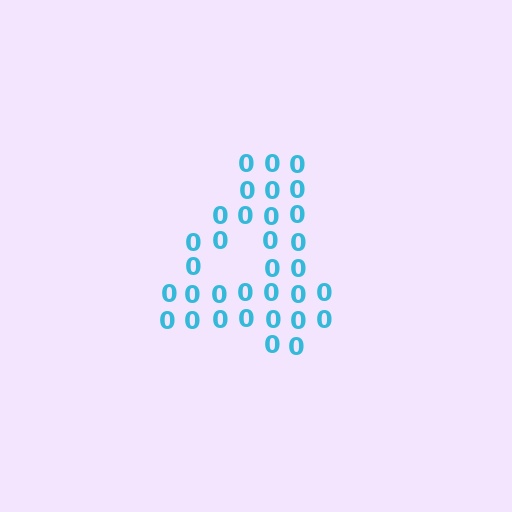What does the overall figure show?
The overall figure shows the digit 4.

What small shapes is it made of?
It is made of small digit 0's.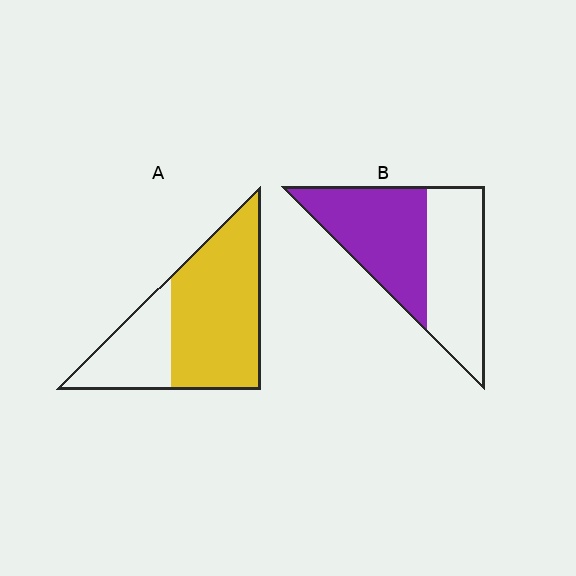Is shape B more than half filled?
Roughly half.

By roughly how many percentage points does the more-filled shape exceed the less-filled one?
By roughly 15 percentage points (A over B).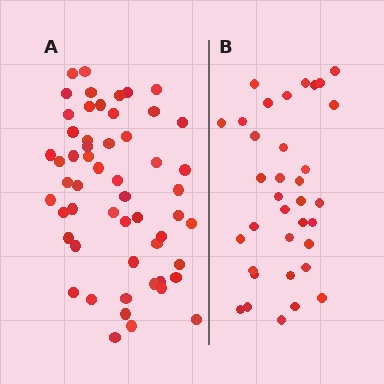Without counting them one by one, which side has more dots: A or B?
Region A (the left region) has more dots.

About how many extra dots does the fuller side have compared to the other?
Region A has approximately 20 more dots than region B.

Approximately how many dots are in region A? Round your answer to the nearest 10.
About 60 dots. (The exact count is 55, which rounds to 60.)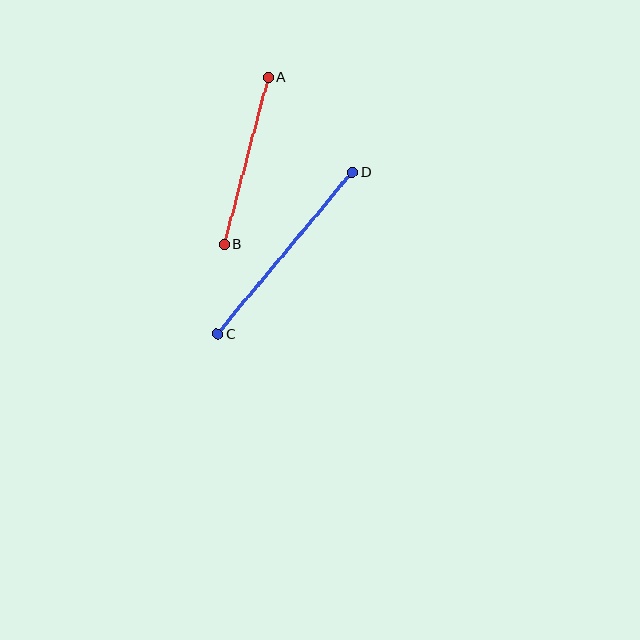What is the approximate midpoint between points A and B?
The midpoint is at approximately (246, 160) pixels.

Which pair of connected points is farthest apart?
Points C and D are farthest apart.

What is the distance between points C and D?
The distance is approximately 211 pixels.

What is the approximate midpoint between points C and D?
The midpoint is at approximately (285, 253) pixels.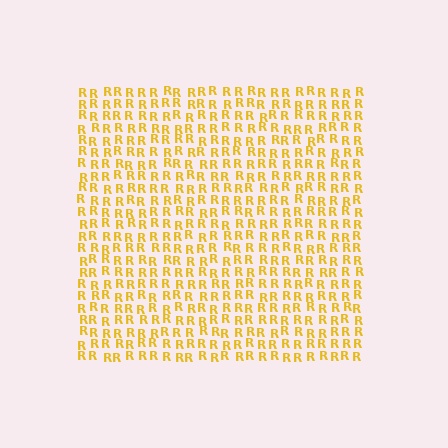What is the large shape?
The large shape is a square.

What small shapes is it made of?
It is made of small letter R's.